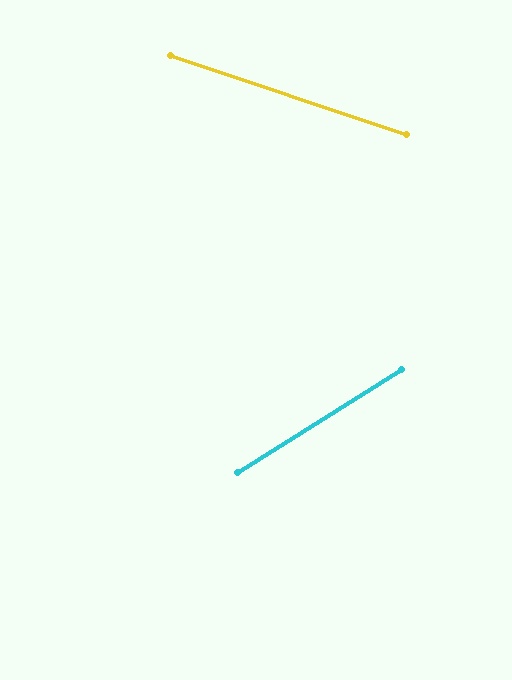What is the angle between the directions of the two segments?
Approximately 51 degrees.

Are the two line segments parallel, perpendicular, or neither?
Neither parallel nor perpendicular — they differ by about 51°.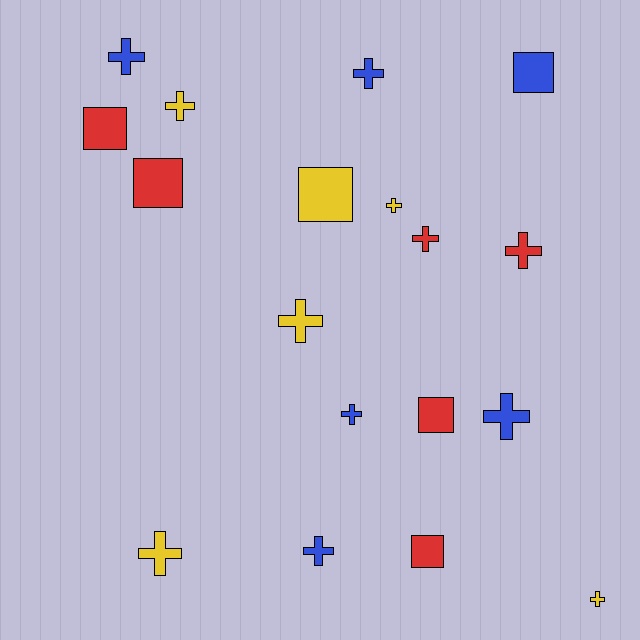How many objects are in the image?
There are 18 objects.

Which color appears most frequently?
Blue, with 6 objects.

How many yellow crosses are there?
There are 5 yellow crosses.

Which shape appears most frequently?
Cross, with 12 objects.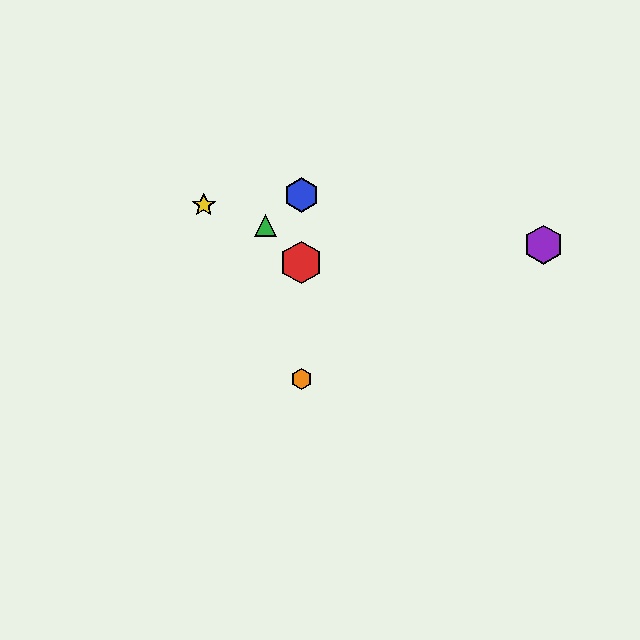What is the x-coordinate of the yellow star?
The yellow star is at x≈204.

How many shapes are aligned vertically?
3 shapes (the red hexagon, the blue hexagon, the orange hexagon) are aligned vertically.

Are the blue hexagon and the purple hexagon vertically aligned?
No, the blue hexagon is at x≈301 and the purple hexagon is at x≈543.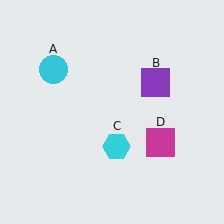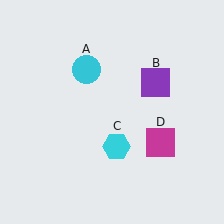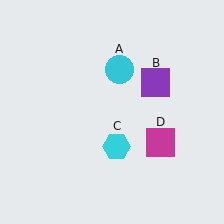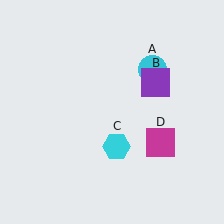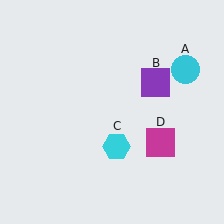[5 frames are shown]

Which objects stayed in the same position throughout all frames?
Purple square (object B) and cyan hexagon (object C) and magenta square (object D) remained stationary.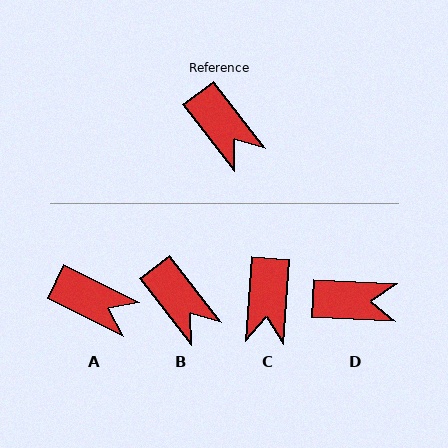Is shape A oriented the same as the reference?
No, it is off by about 26 degrees.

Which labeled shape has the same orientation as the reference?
B.